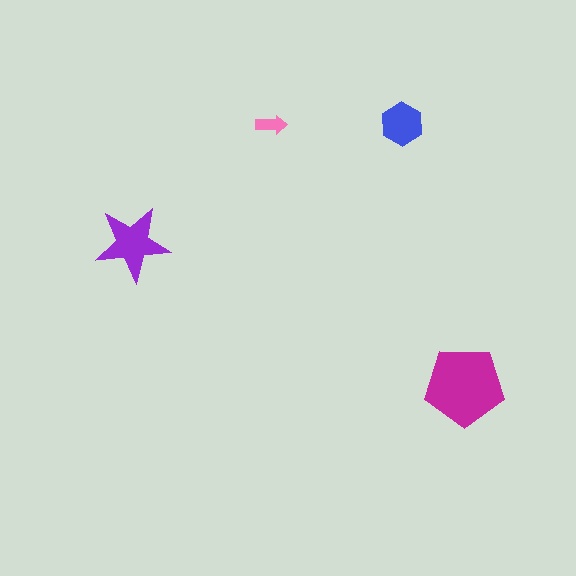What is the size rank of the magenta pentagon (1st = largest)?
1st.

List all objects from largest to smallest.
The magenta pentagon, the purple star, the blue hexagon, the pink arrow.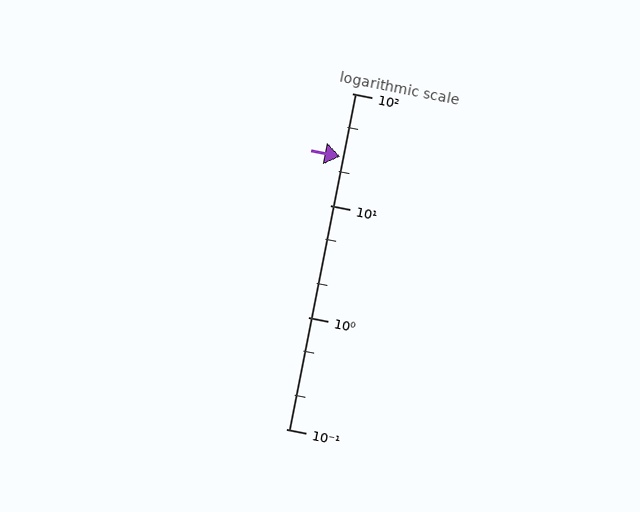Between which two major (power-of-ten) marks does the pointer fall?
The pointer is between 10 and 100.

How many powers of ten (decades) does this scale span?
The scale spans 3 decades, from 0.1 to 100.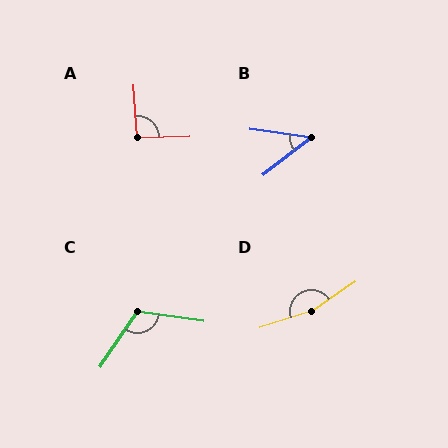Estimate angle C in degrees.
Approximately 115 degrees.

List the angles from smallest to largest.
B (46°), A (92°), C (115°), D (163°).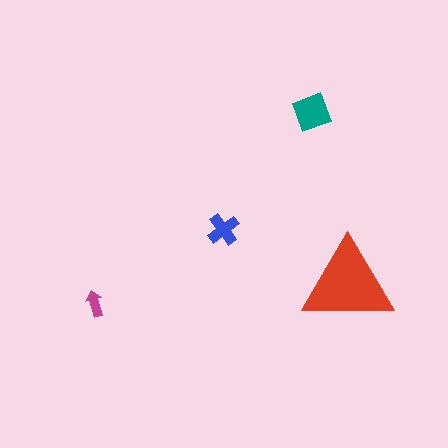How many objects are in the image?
There are 4 objects in the image.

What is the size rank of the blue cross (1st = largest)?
3rd.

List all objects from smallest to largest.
The magenta arrow, the blue cross, the teal diamond, the red triangle.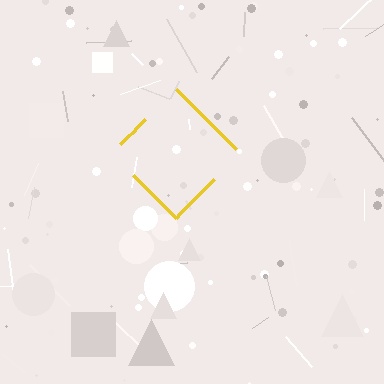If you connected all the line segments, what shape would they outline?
They would outline a diamond.